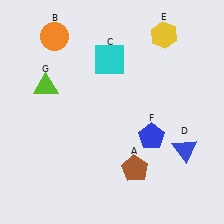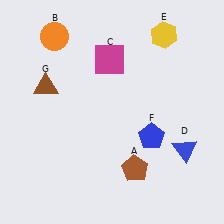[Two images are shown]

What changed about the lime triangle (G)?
In Image 1, G is lime. In Image 2, it changed to brown.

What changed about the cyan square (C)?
In Image 1, C is cyan. In Image 2, it changed to magenta.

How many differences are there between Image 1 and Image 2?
There are 2 differences between the two images.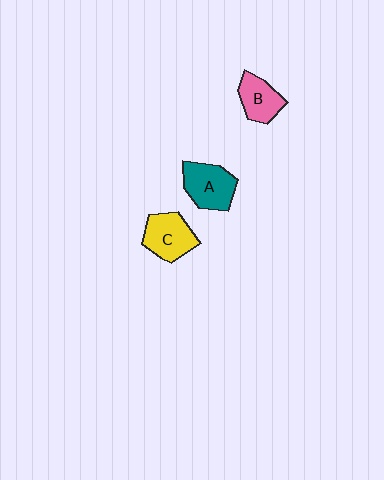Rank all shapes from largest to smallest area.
From largest to smallest: A (teal), C (yellow), B (pink).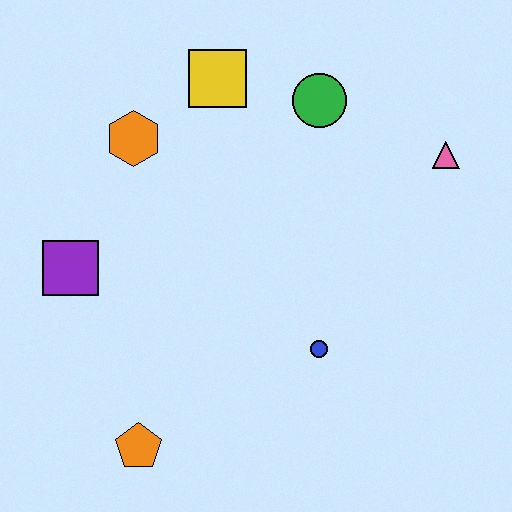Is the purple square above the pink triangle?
No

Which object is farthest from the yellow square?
The orange pentagon is farthest from the yellow square.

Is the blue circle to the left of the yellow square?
No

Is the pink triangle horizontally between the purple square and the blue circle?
No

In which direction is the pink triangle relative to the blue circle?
The pink triangle is above the blue circle.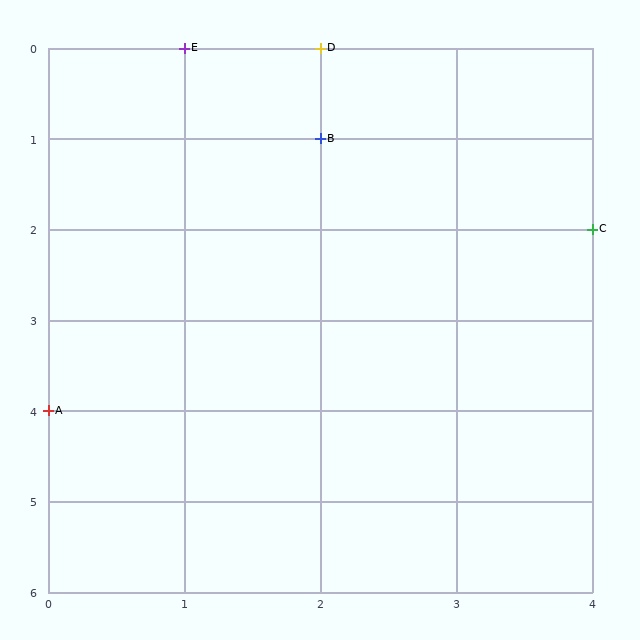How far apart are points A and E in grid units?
Points A and E are 1 column and 4 rows apart (about 4.1 grid units diagonally).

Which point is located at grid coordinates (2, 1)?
Point B is at (2, 1).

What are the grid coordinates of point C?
Point C is at grid coordinates (4, 2).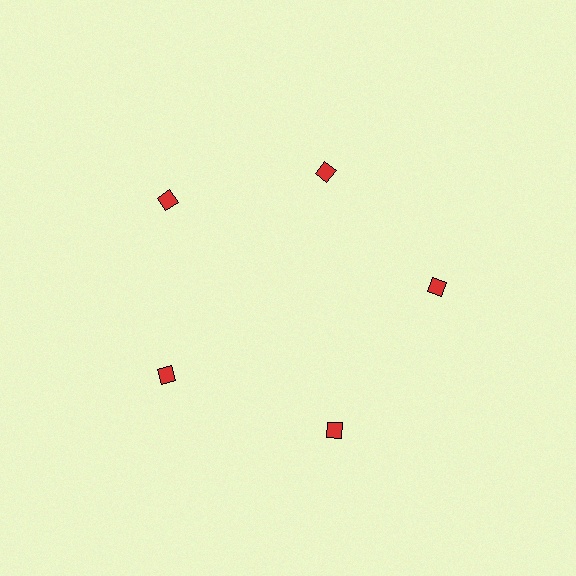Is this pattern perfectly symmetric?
No. The 5 red diamonds are arranged in a ring, but one element near the 1 o'clock position is pulled inward toward the center, breaking the 5-fold rotational symmetry.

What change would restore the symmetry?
The symmetry would be restored by moving it outward, back onto the ring so that all 5 diamonds sit at equal angles and equal distance from the center.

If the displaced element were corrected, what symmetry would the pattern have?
It would have 5-fold rotational symmetry — the pattern would map onto itself every 72 degrees.